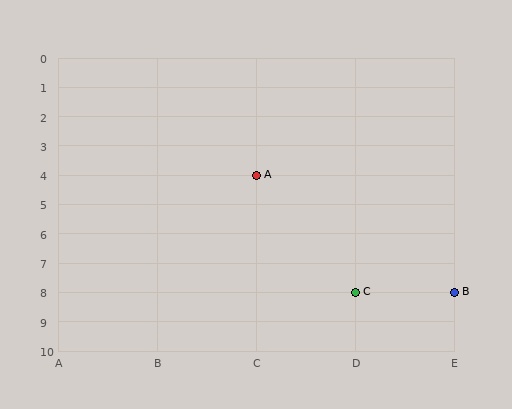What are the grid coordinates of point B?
Point B is at grid coordinates (E, 8).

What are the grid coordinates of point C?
Point C is at grid coordinates (D, 8).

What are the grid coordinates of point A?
Point A is at grid coordinates (C, 4).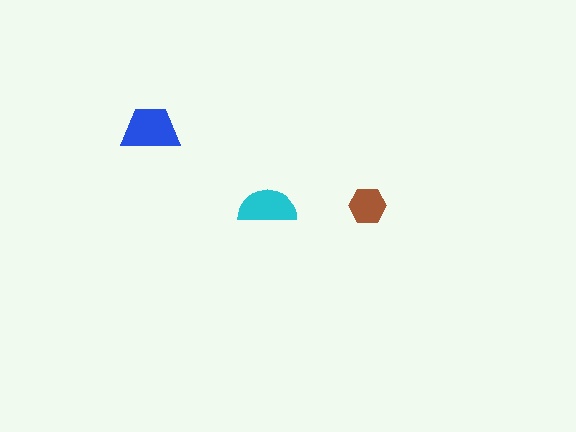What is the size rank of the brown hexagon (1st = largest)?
3rd.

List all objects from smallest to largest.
The brown hexagon, the cyan semicircle, the blue trapezoid.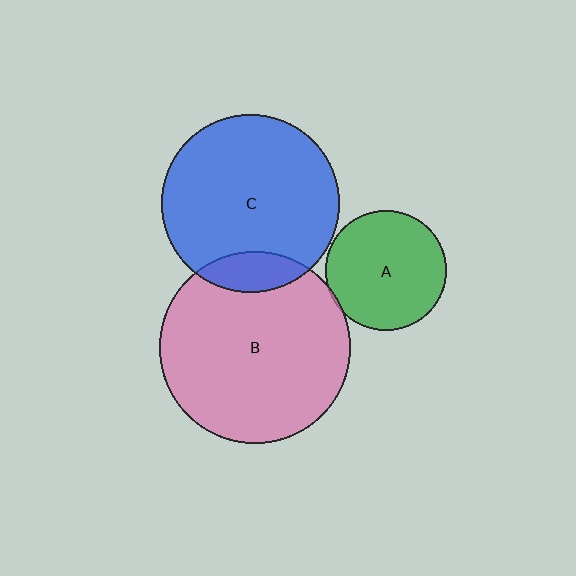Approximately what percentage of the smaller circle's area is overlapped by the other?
Approximately 5%.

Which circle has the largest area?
Circle B (pink).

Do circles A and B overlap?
Yes.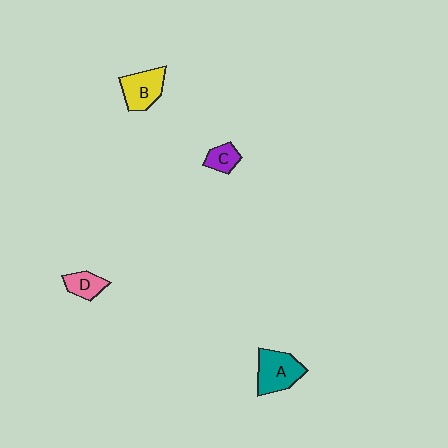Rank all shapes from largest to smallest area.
From largest to smallest: A (teal), B (yellow), D (pink), C (purple).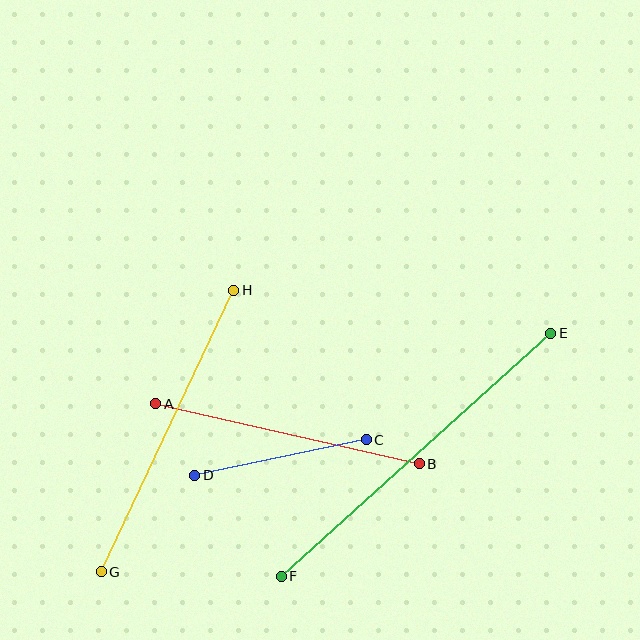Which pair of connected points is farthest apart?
Points E and F are farthest apart.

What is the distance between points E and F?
The distance is approximately 363 pixels.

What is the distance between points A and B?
The distance is approximately 270 pixels.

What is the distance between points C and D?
The distance is approximately 175 pixels.